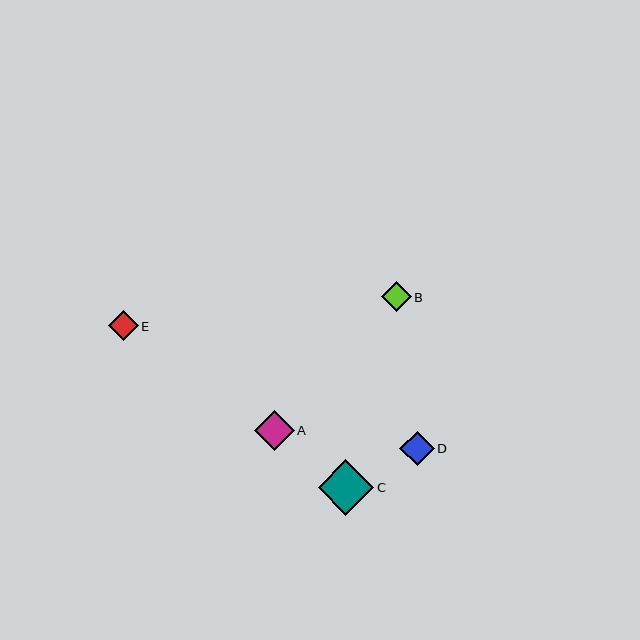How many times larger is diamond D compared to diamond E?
Diamond D is approximately 1.2 times the size of diamond E.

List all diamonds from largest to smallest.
From largest to smallest: C, A, D, B, E.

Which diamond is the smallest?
Diamond E is the smallest with a size of approximately 30 pixels.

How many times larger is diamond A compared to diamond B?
Diamond A is approximately 1.3 times the size of diamond B.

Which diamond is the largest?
Diamond C is the largest with a size of approximately 55 pixels.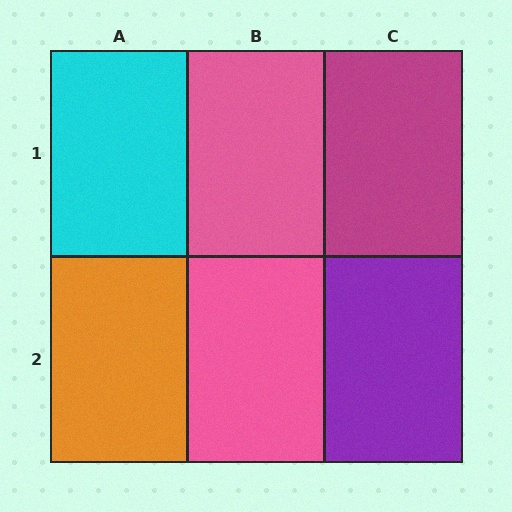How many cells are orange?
1 cell is orange.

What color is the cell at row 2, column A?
Orange.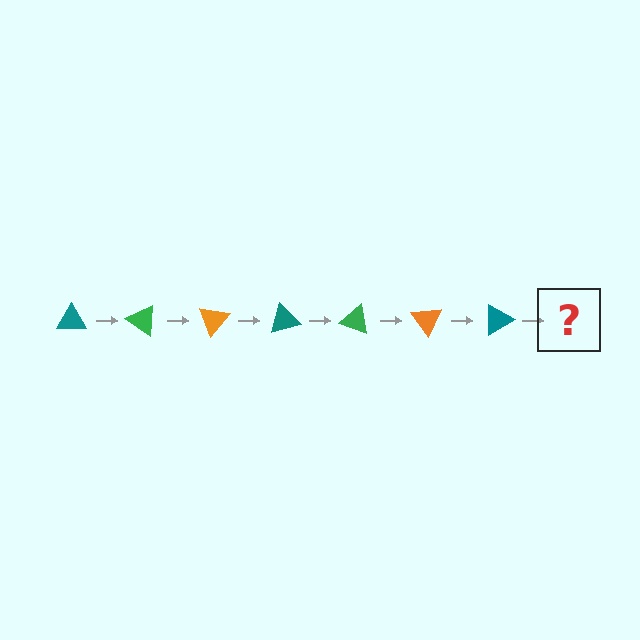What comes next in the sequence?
The next element should be a green triangle, rotated 245 degrees from the start.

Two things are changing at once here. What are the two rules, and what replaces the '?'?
The two rules are that it rotates 35 degrees each step and the color cycles through teal, green, and orange. The '?' should be a green triangle, rotated 245 degrees from the start.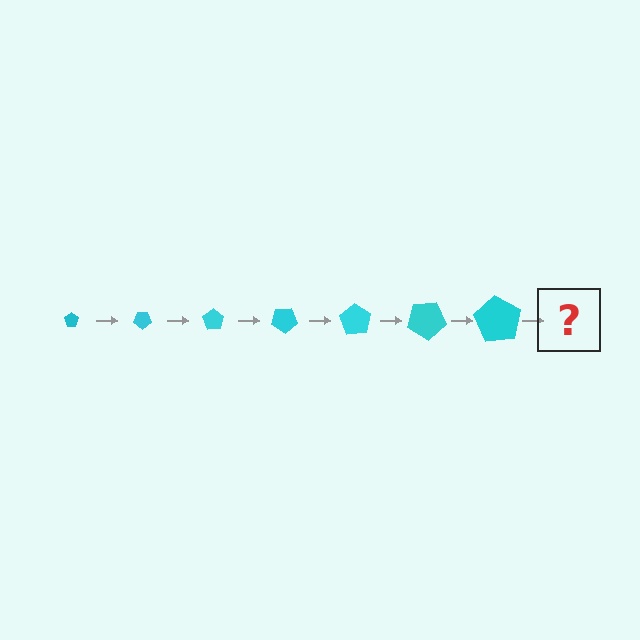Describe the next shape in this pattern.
It should be a pentagon, larger than the previous one and rotated 245 degrees from the start.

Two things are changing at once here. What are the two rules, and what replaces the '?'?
The two rules are that the pentagon grows larger each step and it rotates 35 degrees each step. The '?' should be a pentagon, larger than the previous one and rotated 245 degrees from the start.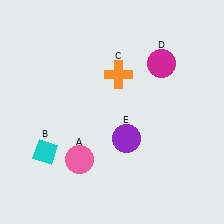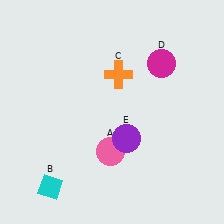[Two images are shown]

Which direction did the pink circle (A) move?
The pink circle (A) moved right.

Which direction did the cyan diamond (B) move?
The cyan diamond (B) moved down.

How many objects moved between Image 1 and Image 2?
2 objects moved between the two images.